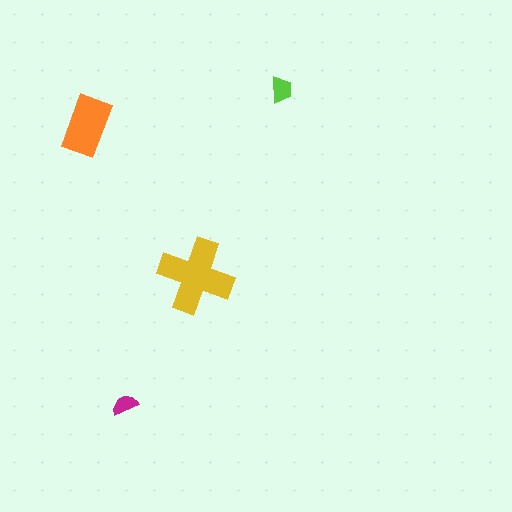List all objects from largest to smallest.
The yellow cross, the orange rectangle, the lime trapezoid, the magenta semicircle.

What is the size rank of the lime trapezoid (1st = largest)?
3rd.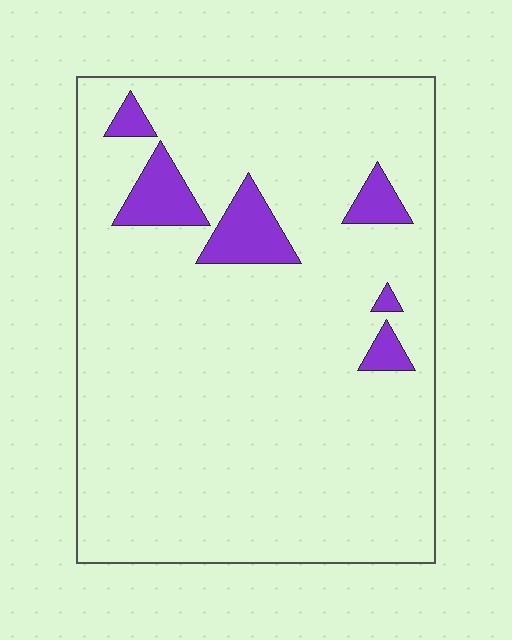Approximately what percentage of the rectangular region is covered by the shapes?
Approximately 10%.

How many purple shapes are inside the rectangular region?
6.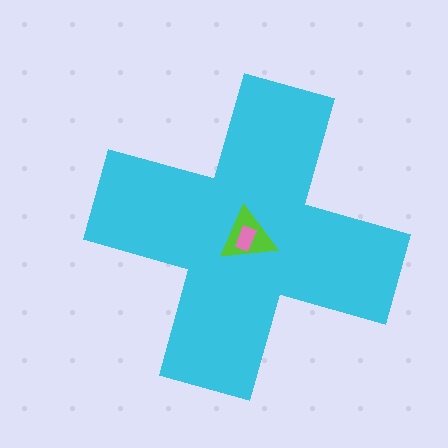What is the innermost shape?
The pink rectangle.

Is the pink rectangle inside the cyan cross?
Yes.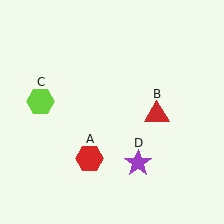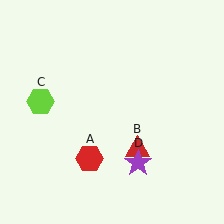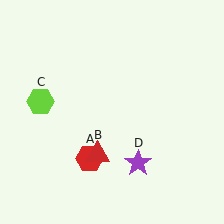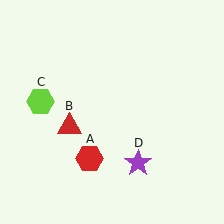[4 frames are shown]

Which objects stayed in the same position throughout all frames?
Red hexagon (object A) and lime hexagon (object C) and purple star (object D) remained stationary.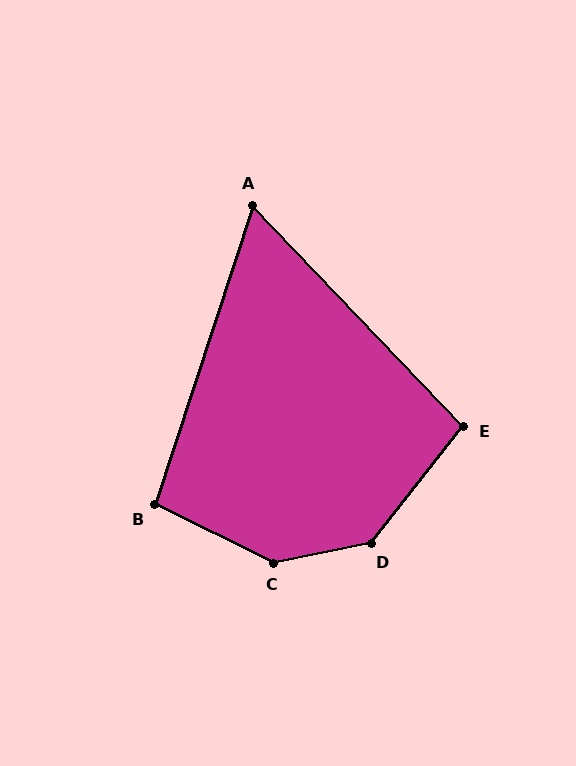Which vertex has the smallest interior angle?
A, at approximately 62 degrees.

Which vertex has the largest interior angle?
C, at approximately 142 degrees.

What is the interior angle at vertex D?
Approximately 140 degrees (obtuse).